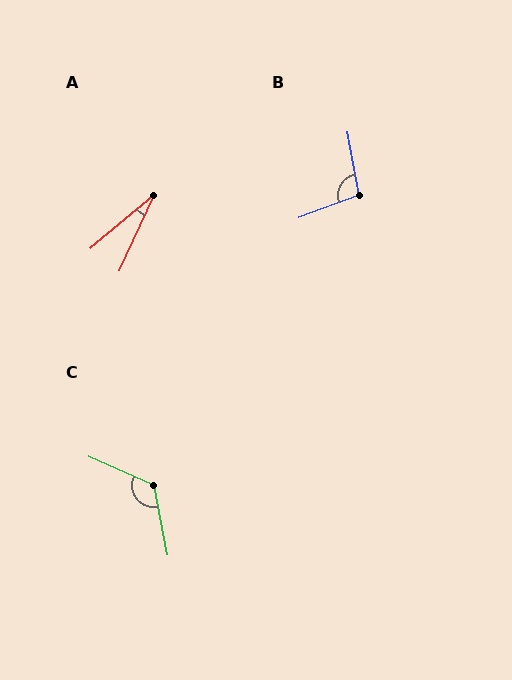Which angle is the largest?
C, at approximately 125 degrees.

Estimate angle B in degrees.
Approximately 100 degrees.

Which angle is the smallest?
A, at approximately 25 degrees.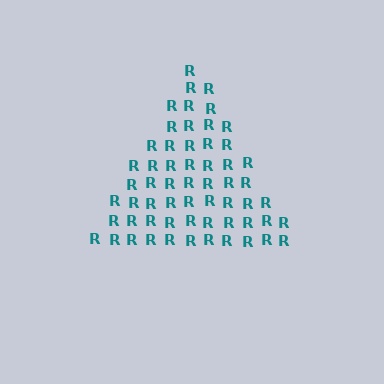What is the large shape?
The large shape is a triangle.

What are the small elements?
The small elements are letter R's.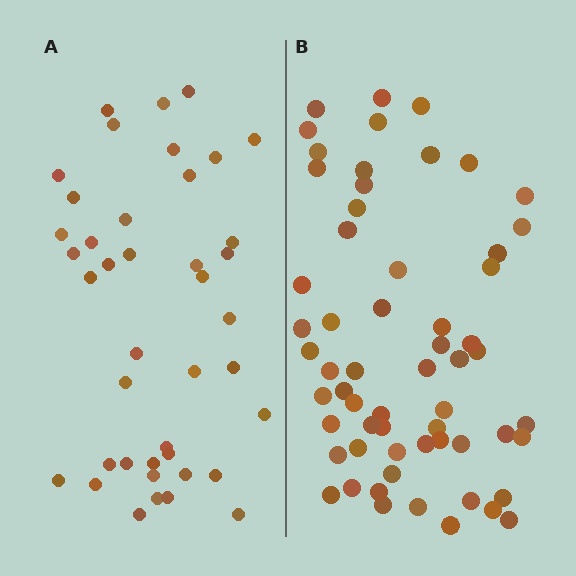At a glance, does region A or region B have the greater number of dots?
Region B (the right region) has more dots.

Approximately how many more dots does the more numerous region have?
Region B has approximately 20 more dots than region A.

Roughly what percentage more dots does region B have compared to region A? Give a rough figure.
About 45% more.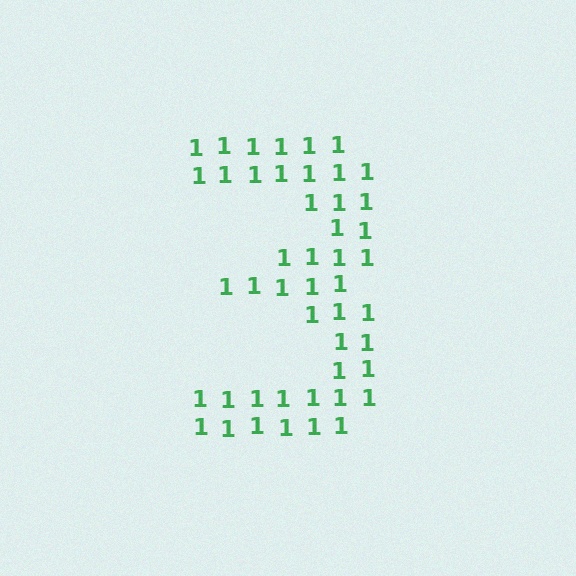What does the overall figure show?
The overall figure shows the digit 3.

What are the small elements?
The small elements are digit 1's.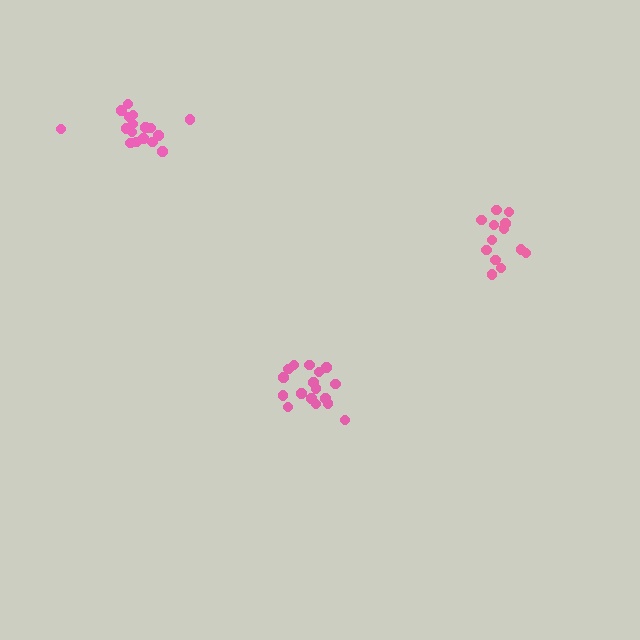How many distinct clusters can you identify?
There are 3 distinct clusters.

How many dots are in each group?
Group 1: 17 dots, Group 2: 13 dots, Group 3: 17 dots (47 total).